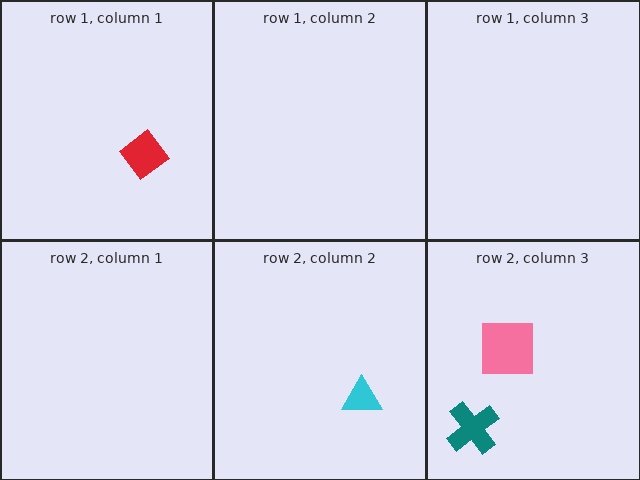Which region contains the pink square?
The row 2, column 3 region.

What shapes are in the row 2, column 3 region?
The teal cross, the pink square.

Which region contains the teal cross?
The row 2, column 3 region.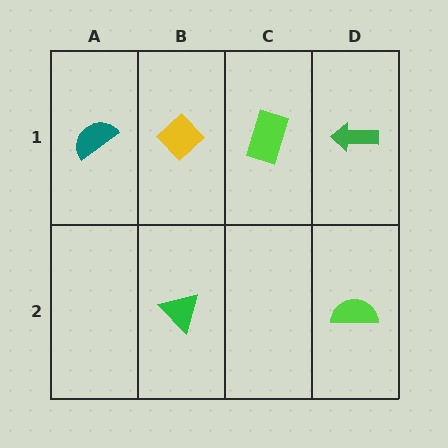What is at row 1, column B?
A yellow diamond.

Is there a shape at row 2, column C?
No, that cell is empty.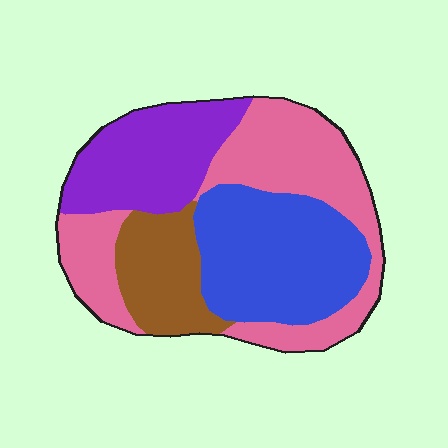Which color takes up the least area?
Brown, at roughly 15%.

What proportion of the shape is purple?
Purple covers 21% of the shape.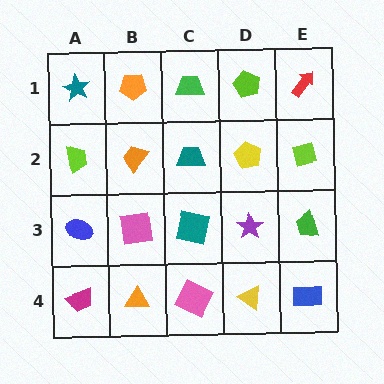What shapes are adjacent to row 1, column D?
A yellow pentagon (row 2, column D), a green trapezoid (row 1, column C), a red arrow (row 1, column E).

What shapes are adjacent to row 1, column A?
A lime trapezoid (row 2, column A), an orange pentagon (row 1, column B).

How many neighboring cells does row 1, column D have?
3.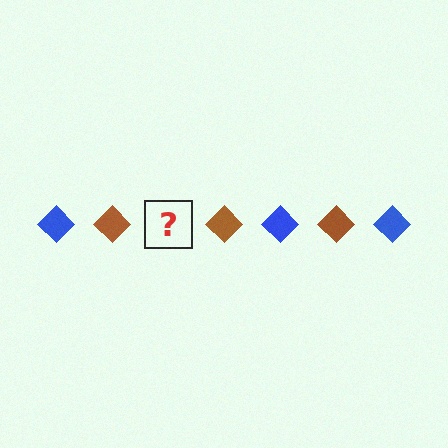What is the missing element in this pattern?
The missing element is a blue diamond.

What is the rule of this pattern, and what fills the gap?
The rule is that the pattern cycles through blue, brown diamonds. The gap should be filled with a blue diamond.